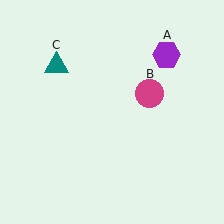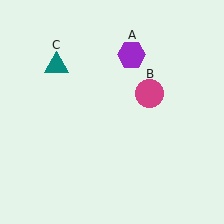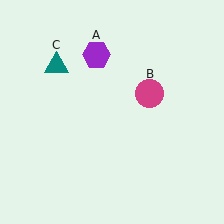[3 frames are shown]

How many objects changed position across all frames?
1 object changed position: purple hexagon (object A).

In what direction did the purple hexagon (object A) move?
The purple hexagon (object A) moved left.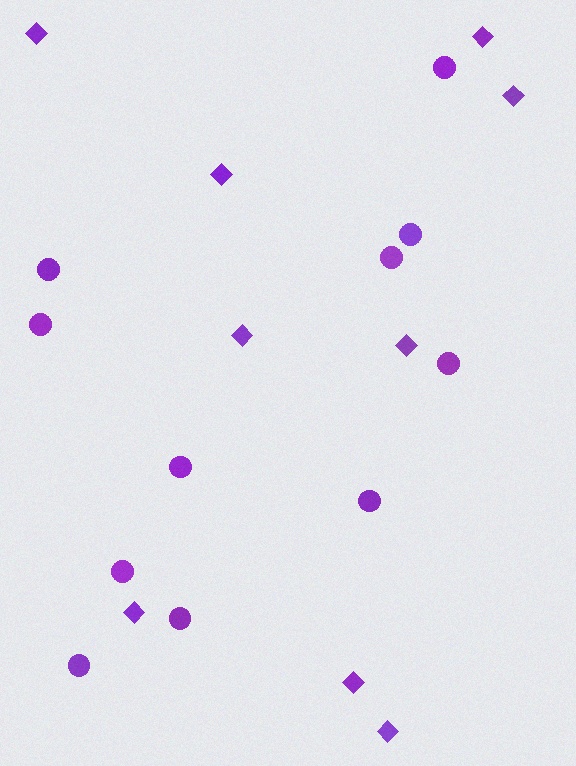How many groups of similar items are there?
There are 2 groups: one group of diamonds (9) and one group of circles (11).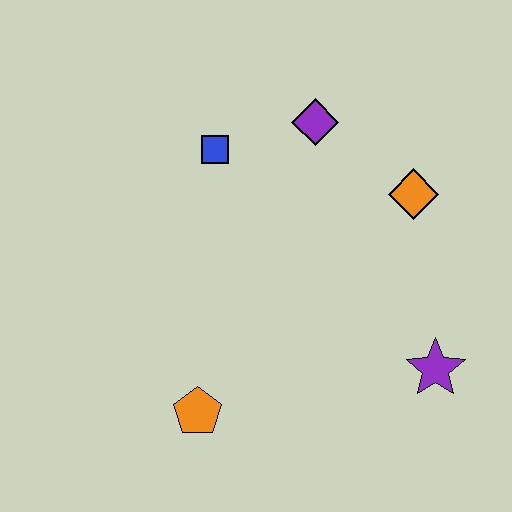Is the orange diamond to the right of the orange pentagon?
Yes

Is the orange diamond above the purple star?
Yes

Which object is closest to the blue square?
The purple diamond is closest to the blue square.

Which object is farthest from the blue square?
The purple star is farthest from the blue square.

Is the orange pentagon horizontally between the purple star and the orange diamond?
No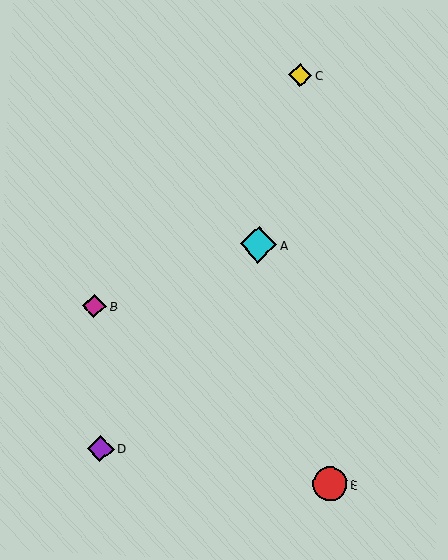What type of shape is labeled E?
Shape E is a red circle.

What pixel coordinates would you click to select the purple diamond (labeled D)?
Click at (101, 449) to select the purple diamond D.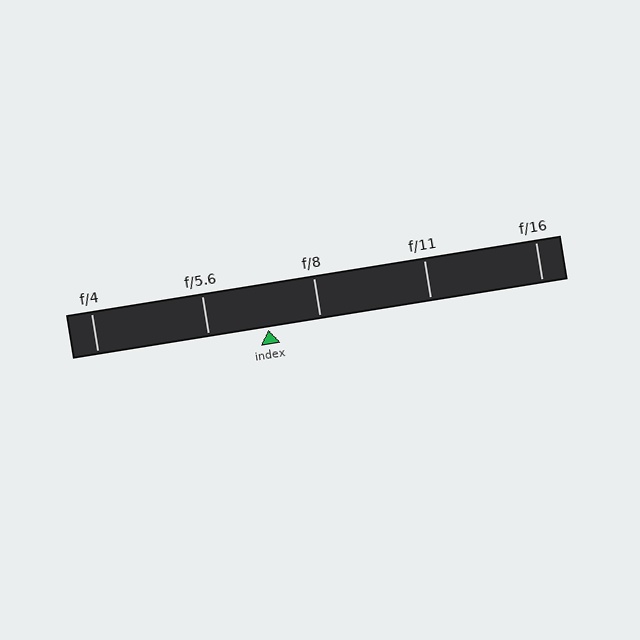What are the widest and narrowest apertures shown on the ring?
The widest aperture shown is f/4 and the narrowest is f/16.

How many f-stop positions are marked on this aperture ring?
There are 5 f-stop positions marked.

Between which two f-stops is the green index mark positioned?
The index mark is between f/5.6 and f/8.